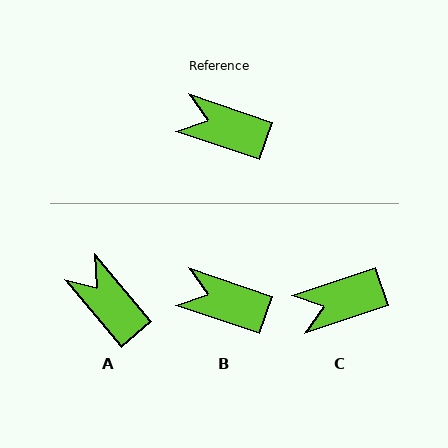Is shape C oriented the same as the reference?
No, it is off by about 37 degrees.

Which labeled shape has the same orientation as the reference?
B.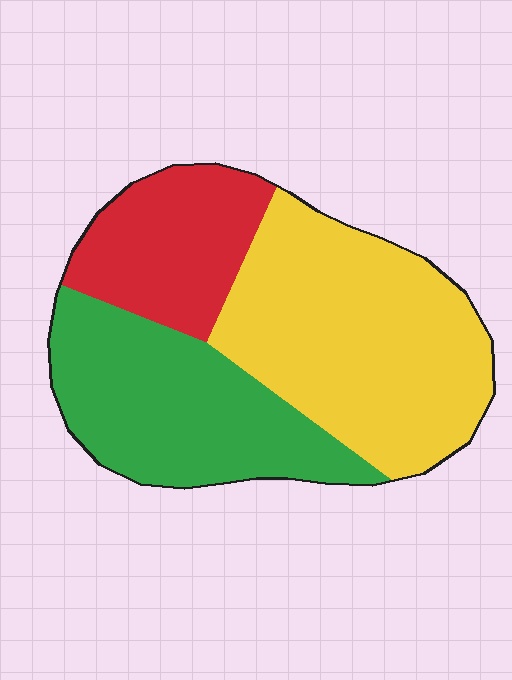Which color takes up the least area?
Red, at roughly 20%.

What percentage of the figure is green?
Green covers about 35% of the figure.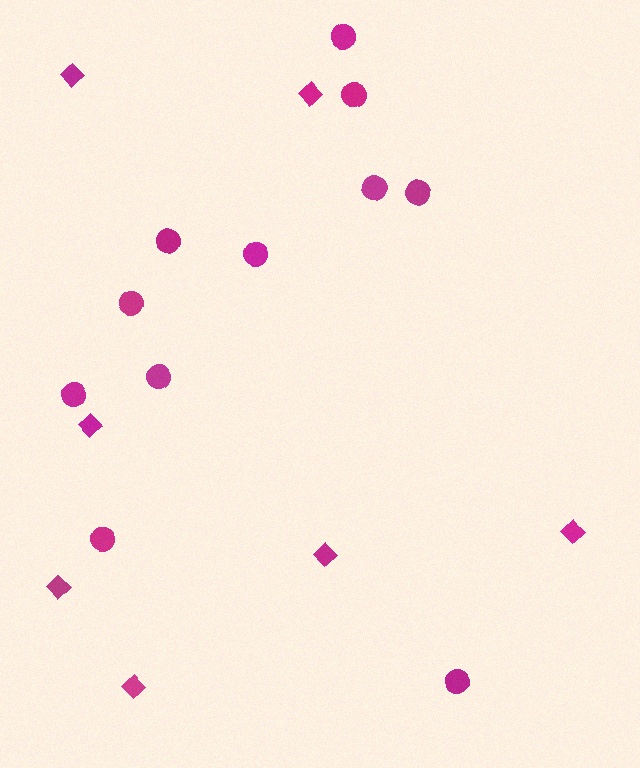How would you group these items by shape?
There are 2 groups: one group of circles (11) and one group of diamonds (7).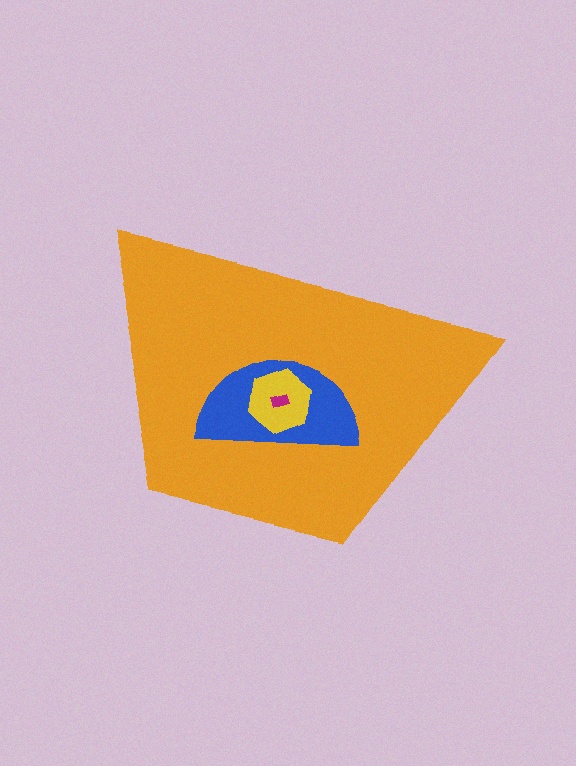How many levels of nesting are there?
4.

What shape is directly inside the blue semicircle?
The yellow hexagon.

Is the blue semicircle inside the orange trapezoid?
Yes.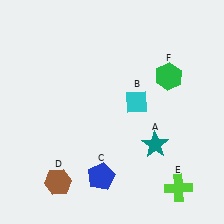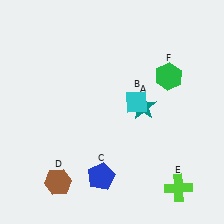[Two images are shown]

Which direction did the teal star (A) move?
The teal star (A) moved up.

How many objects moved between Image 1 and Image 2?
1 object moved between the two images.